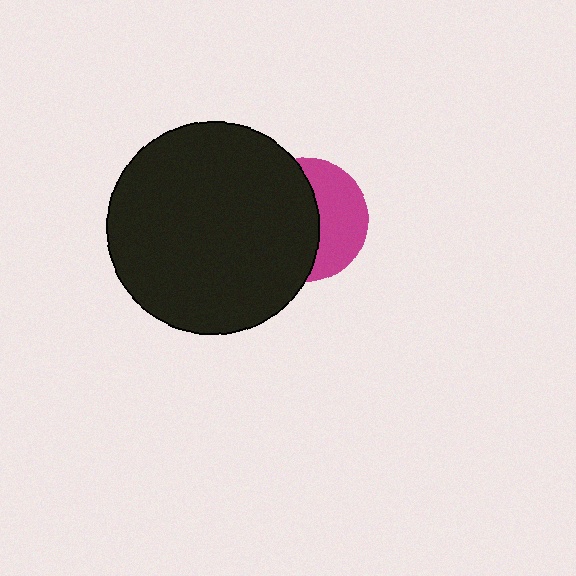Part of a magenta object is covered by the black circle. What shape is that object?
It is a circle.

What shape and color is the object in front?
The object in front is a black circle.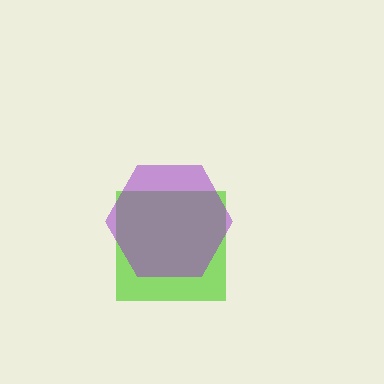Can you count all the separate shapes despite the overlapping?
Yes, there are 2 separate shapes.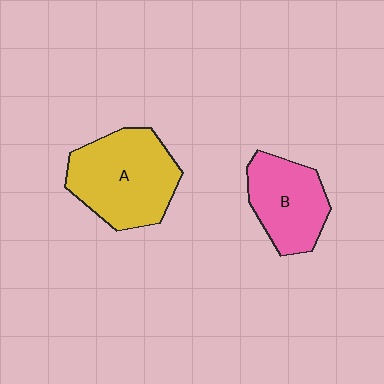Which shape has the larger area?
Shape A (yellow).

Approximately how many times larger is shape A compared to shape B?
Approximately 1.4 times.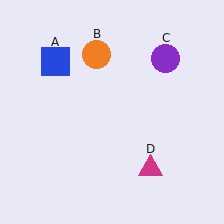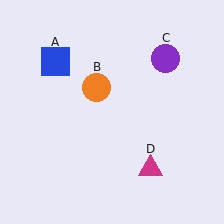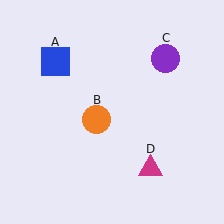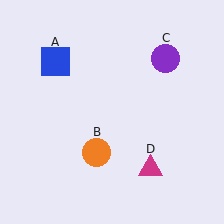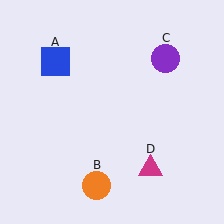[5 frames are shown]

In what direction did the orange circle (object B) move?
The orange circle (object B) moved down.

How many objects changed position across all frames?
1 object changed position: orange circle (object B).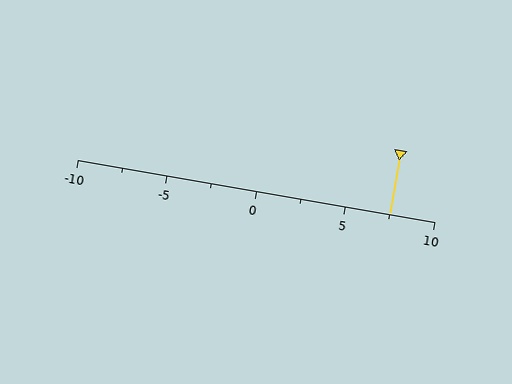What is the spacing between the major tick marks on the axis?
The major ticks are spaced 5 apart.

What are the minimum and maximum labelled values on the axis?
The axis runs from -10 to 10.